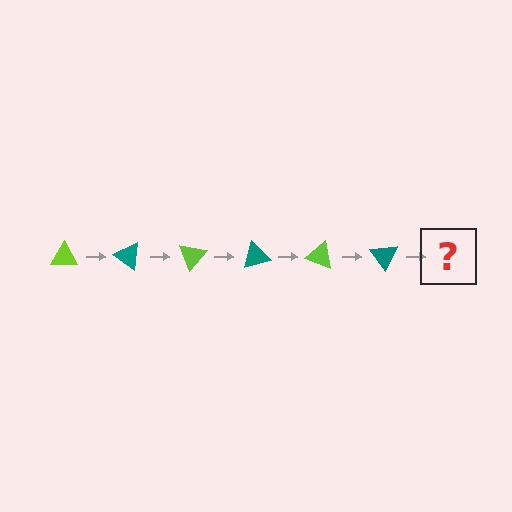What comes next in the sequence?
The next element should be a lime triangle, rotated 210 degrees from the start.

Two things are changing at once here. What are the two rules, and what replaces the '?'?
The two rules are that it rotates 35 degrees each step and the color cycles through lime and teal. The '?' should be a lime triangle, rotated 210 degrees from the start.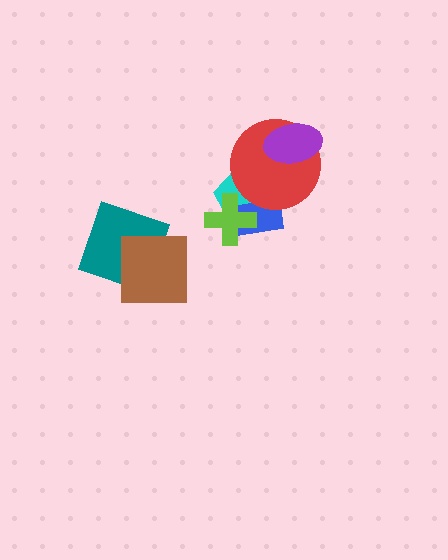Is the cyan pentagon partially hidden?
Yes, it is partially covered by another shape.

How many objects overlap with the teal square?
1 object overlaps with the teal square.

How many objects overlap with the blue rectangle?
3 objects overlap with the blue rectangle.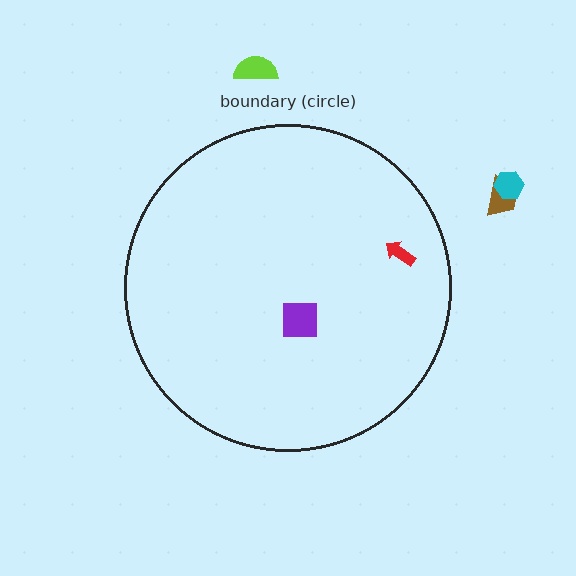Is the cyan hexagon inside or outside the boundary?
Outside.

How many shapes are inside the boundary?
2 inside, 3 outside.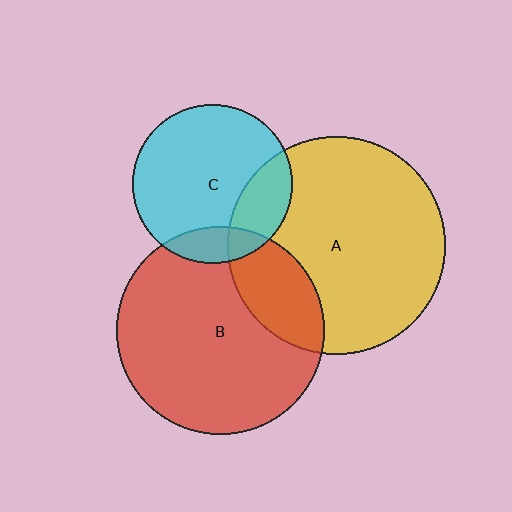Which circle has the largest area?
Circle A (yellow).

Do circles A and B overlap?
Yes.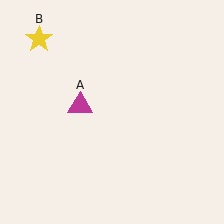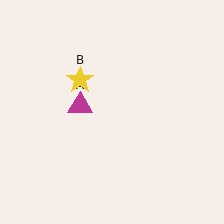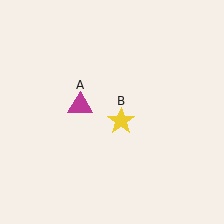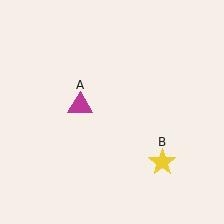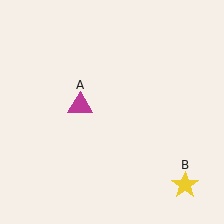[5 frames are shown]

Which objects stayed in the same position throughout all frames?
Magenta triangle (object A) remained stationary.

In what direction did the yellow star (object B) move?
The yellow star (object B) moved down and to the right.